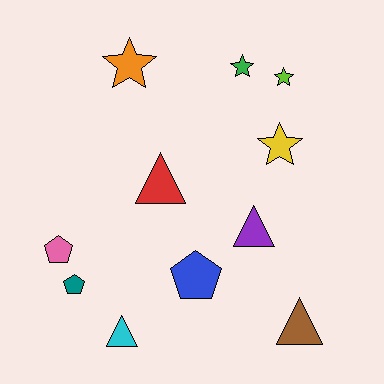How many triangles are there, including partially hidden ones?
There are 4 triangles.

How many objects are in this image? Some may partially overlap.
There are 11 objects.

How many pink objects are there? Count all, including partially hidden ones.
There is 1 pink object.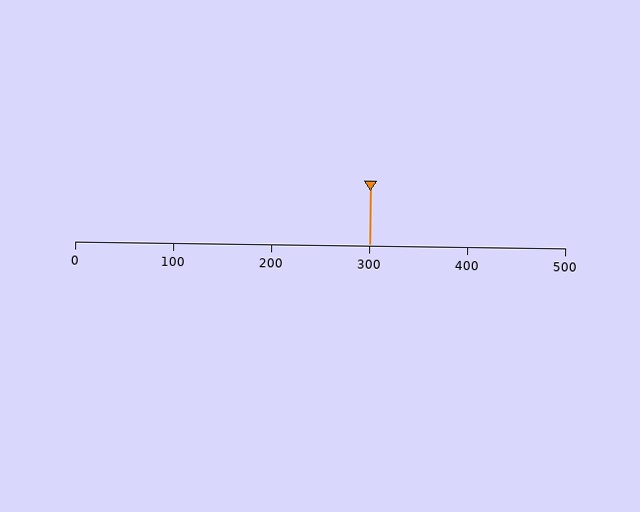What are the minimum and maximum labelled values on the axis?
The axis runs from 0 to 500.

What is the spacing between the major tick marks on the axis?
The major ticks are spaced 100 apart.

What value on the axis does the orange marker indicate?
The marker indicates approximately 300.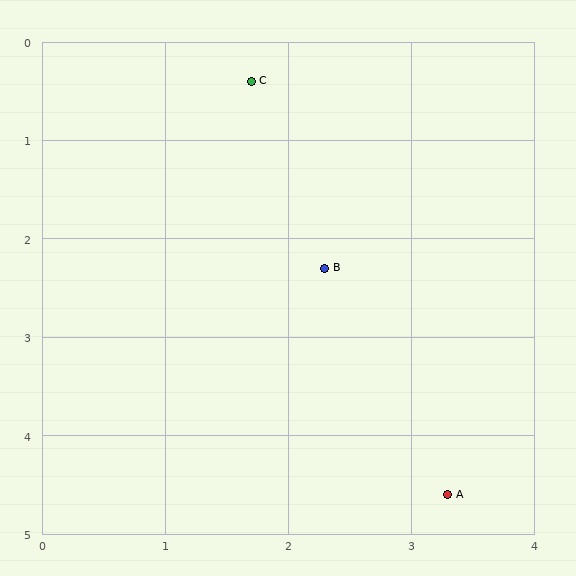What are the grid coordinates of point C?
Point C is at approximately (1.7, 0.4).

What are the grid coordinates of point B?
Point B is at approximately (2.3, 2.3).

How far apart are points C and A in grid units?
Points C and A are about 4.5 grid units apart.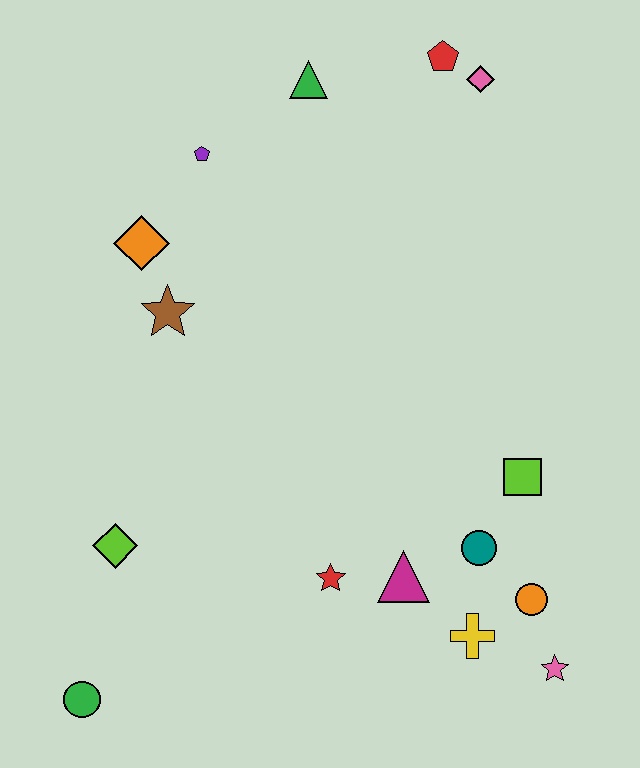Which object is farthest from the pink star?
The green triangle is farthest from the pink star.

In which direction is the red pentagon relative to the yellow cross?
The red pentagon is above the yellow cross.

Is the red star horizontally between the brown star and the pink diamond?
Yes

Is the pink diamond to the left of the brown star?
No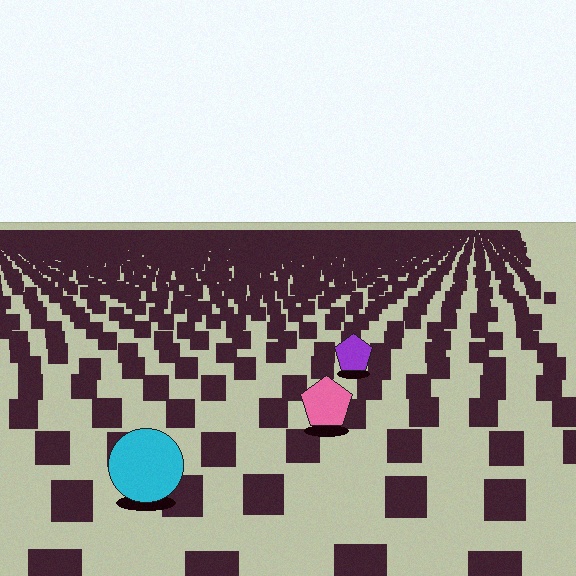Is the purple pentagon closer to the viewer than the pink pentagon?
No. The pink pentagon is closer — you can tell from the texture gradient: the ground texture is coarser near it.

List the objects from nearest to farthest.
From nearest to farthest: the cyan circle, the pink pentagon, the purple pentagon.